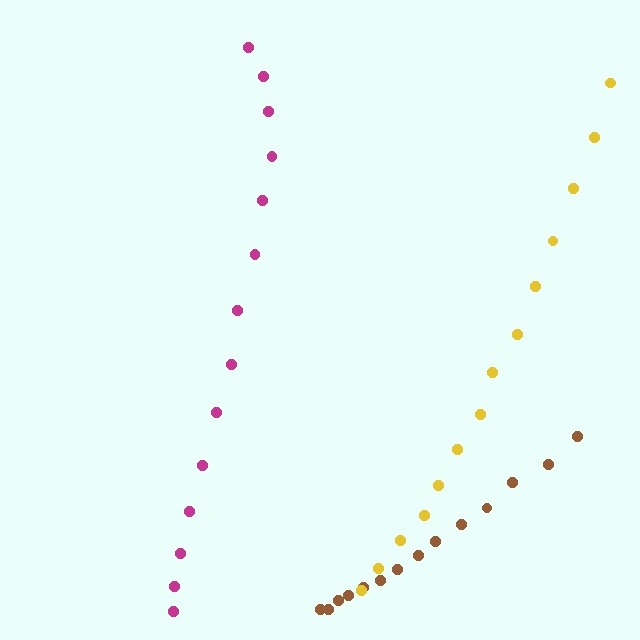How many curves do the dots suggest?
There are 3 distinct paths.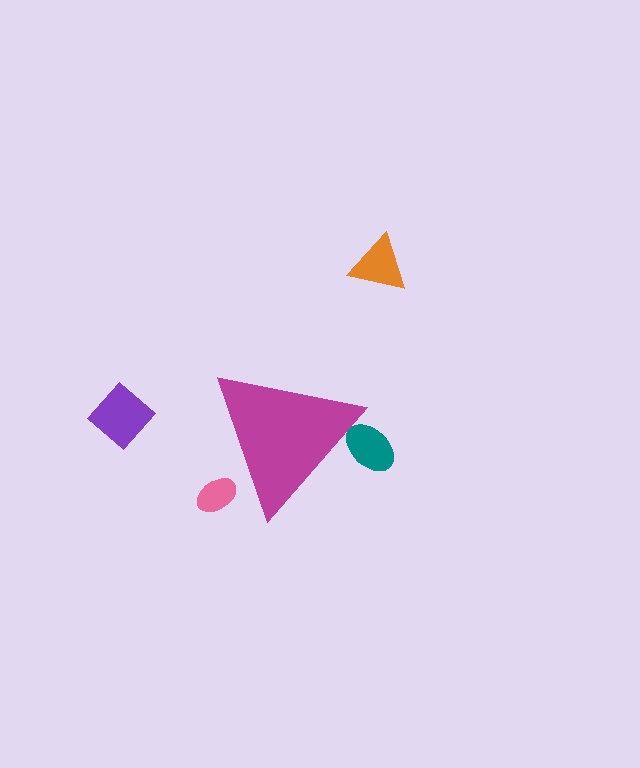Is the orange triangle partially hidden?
No, the orange triangle is fully visible.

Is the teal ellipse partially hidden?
Yes, the teal ellipse is partially hidden behind the magenta triangle.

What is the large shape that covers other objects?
A magenta triangle.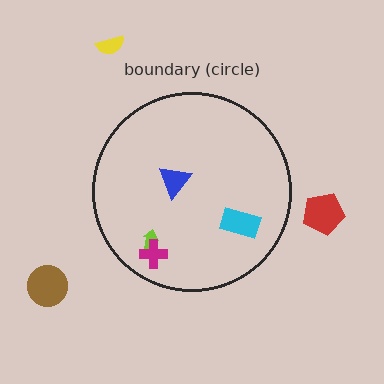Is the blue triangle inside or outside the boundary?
Inside.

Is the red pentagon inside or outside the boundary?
Outside.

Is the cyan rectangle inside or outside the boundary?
Inside.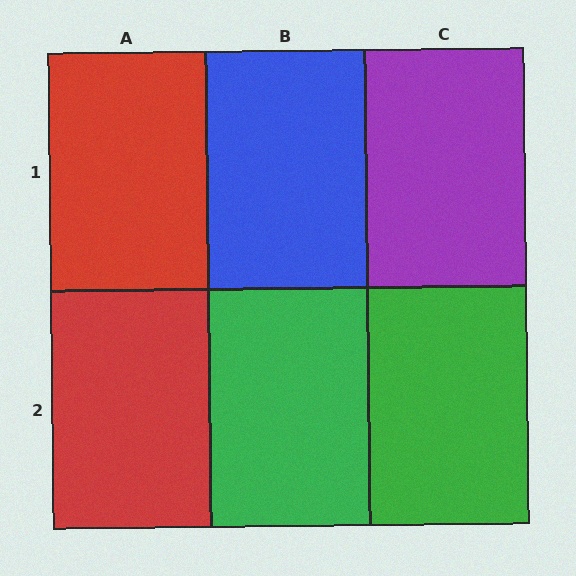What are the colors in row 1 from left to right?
Red, blue, purple.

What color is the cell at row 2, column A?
Red.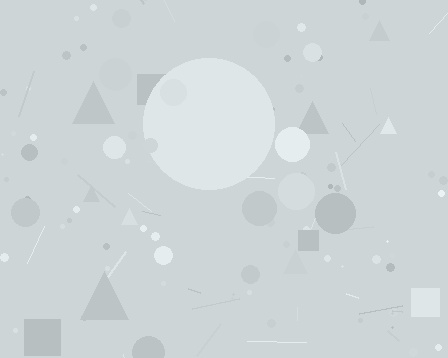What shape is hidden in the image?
A circle is hidden in the image.